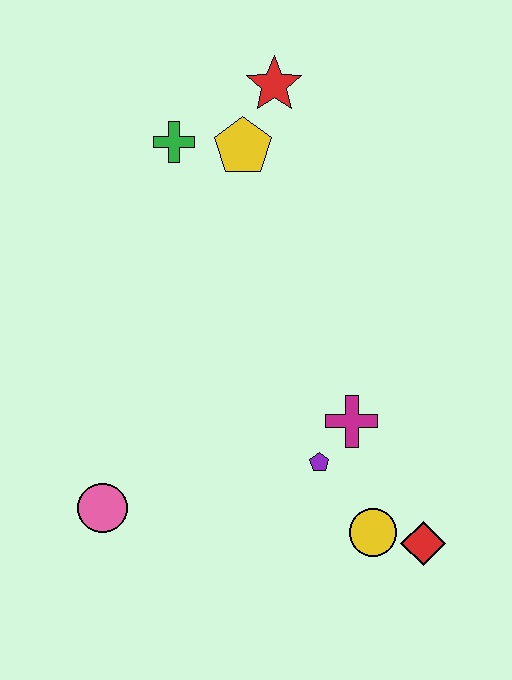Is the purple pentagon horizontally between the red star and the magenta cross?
Yes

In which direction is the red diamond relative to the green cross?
The red diamond is below the green cross.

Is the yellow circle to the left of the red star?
No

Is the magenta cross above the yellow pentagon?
No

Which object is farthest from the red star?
The red diamond is farthest from the red star.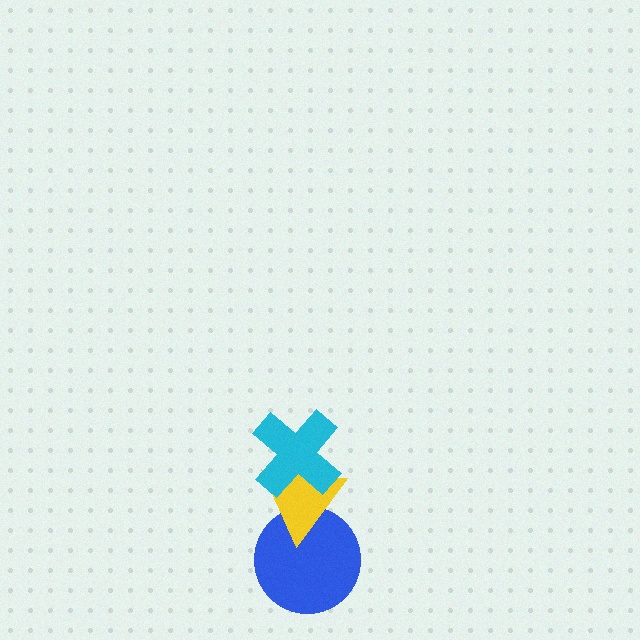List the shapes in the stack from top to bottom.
From top to bottom: the cyan cross, the yellow triangle, the blue circle.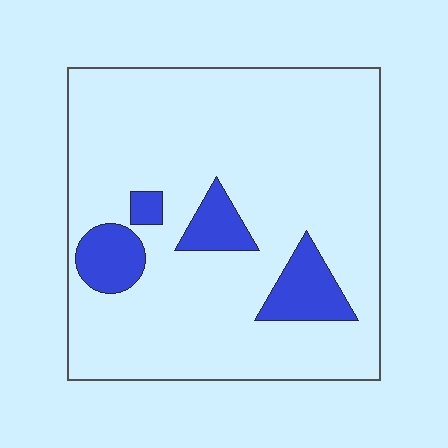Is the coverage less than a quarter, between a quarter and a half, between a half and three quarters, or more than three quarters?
Less than a quarter.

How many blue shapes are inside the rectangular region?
4.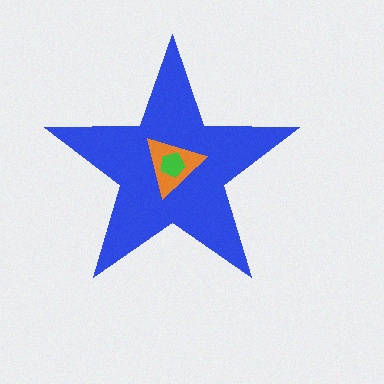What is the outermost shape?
The blue star.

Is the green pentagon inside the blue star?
Yes.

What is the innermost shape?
The green pentagon.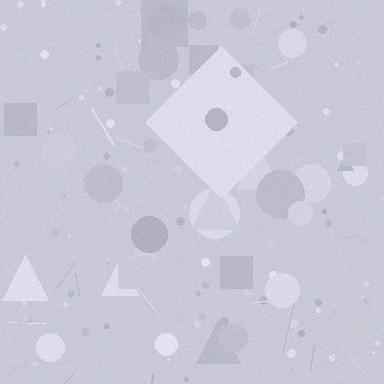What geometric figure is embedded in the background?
A diamond is embedded in the background.